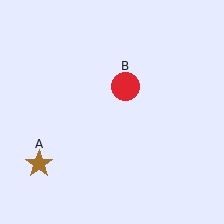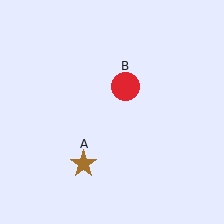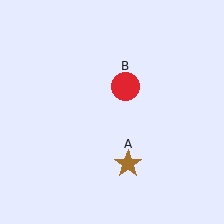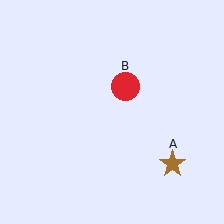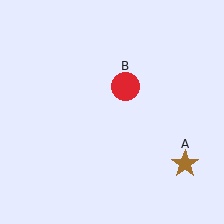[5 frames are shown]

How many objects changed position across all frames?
1 object changed position: brown star (object A).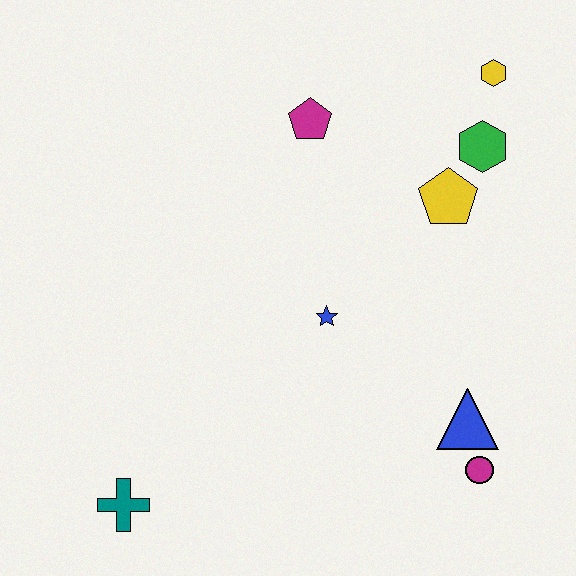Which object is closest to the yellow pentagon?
The green hexagon is closest to the yellow pentagon.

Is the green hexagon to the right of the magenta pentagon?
Yes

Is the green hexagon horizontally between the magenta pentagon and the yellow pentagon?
No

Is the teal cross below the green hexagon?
Yes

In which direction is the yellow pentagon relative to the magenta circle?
The yellow pentagon is above the magenta circle.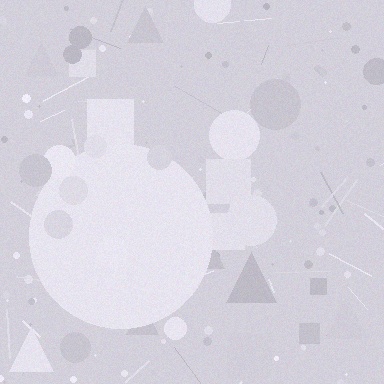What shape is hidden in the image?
A circle is hidden in the image.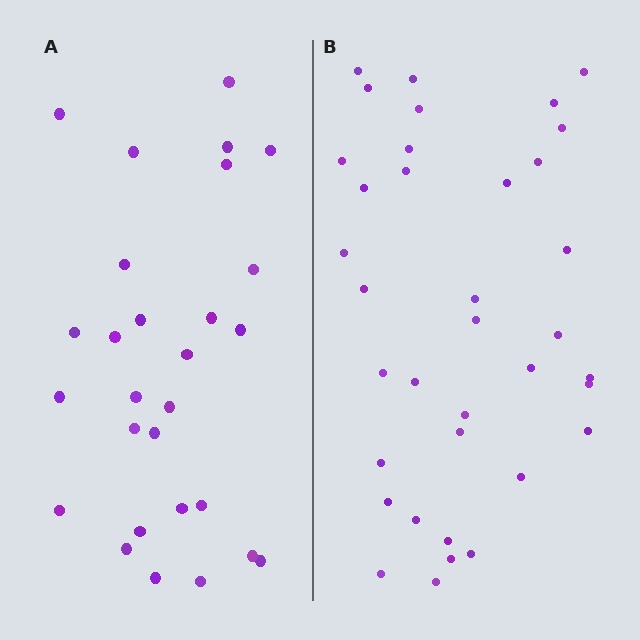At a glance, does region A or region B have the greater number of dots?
Region B (the right region) has more dots.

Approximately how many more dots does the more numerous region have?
Region B has roughly 8 or so more dots than region A.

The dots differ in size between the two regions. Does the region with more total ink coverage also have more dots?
No. Region A has more total ink coverage because its dots are larger, but region B actually contains more individual dots. Total area can be misleading — the number of items is what matters here.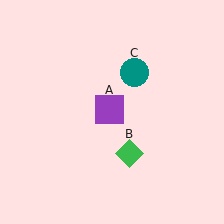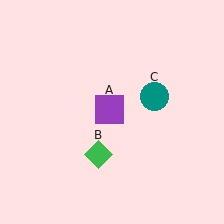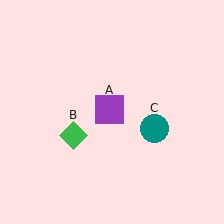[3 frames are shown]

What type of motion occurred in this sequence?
The green diamond (object B), teal circle (object C) rotated clockwise around the center of the scene.